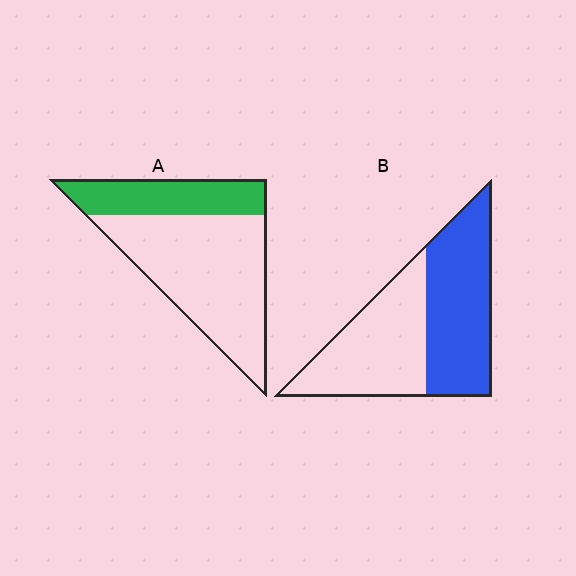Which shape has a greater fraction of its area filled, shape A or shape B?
Shape B.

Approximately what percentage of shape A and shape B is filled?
A is approximately 30% and B is approximately 50%.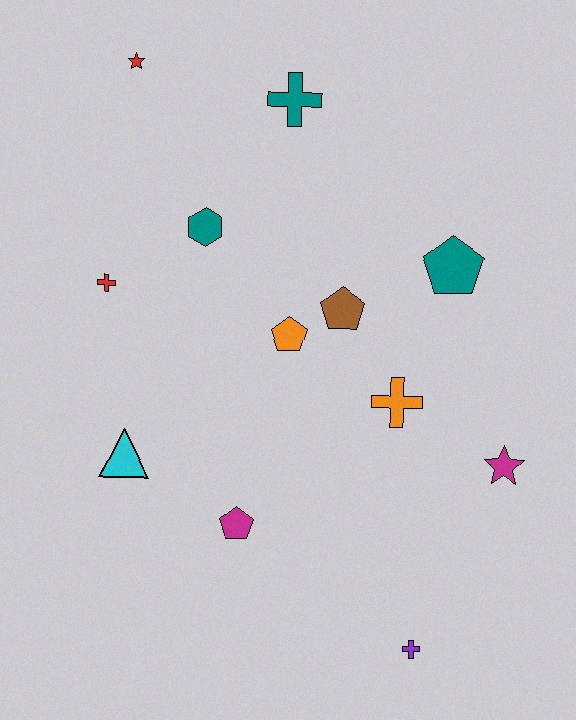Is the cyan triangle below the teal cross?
Yes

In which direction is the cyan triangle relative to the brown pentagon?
The cyan triangle is to the left of the brown pentagon.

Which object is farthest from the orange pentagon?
The purple cross is farthest from the orange pentagon.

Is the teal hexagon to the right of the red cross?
Yes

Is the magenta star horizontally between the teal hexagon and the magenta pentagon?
No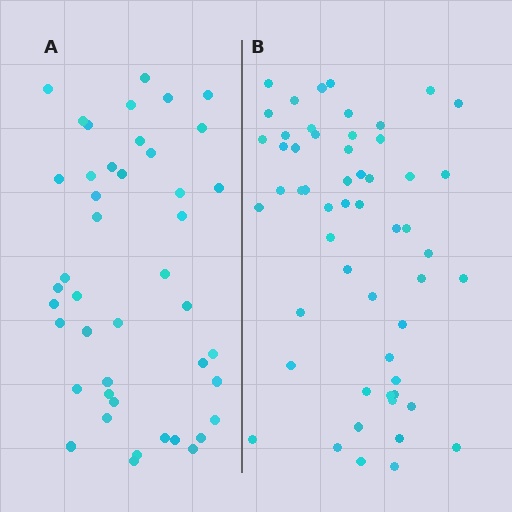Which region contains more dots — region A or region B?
Region B (the right region) has more dots.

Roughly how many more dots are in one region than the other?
Region B has roughly 12 or so more dots than region A.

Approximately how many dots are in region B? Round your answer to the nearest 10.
About 60 dots. (The exact count is 55, which rounds to 60.)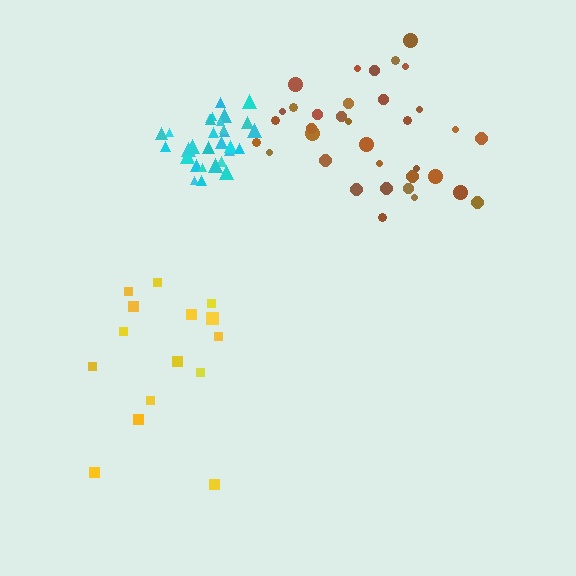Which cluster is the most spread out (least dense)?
Yellow.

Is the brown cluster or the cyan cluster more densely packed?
Cyan.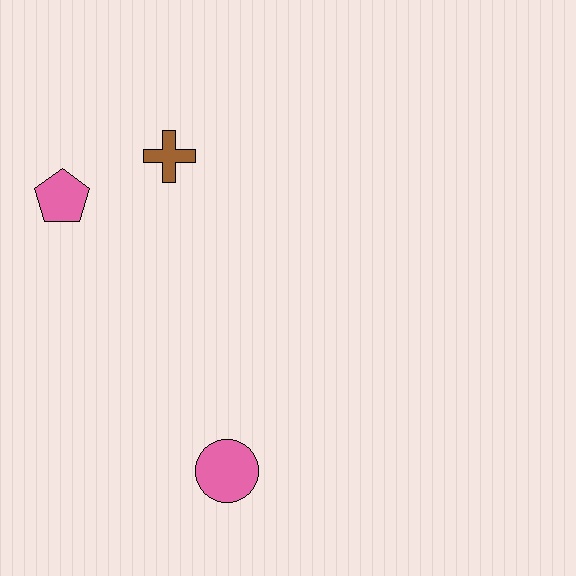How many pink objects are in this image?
There are 2 pink objects.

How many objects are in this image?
There are 3 objects.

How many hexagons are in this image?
There are no hexagons.